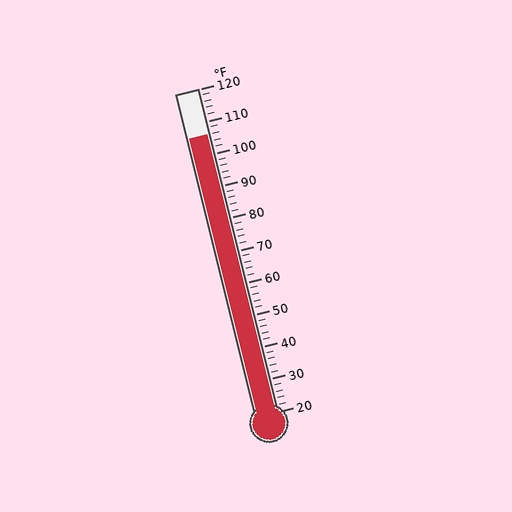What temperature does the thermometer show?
The thermometer shows approximately 106°F.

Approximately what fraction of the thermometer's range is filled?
The thermometer is filled to approximately 85% of its range.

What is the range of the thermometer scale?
The thermometer scale ranges from 20°F to 120°F.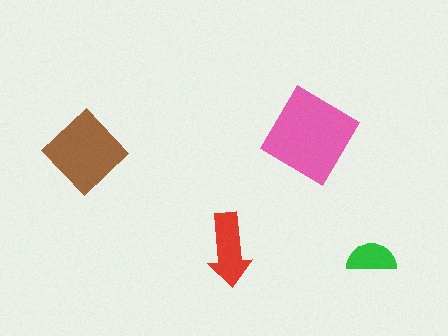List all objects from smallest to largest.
The green semicircle, the red arrow, the brown diamond, the pink diamond.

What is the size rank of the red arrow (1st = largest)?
3rd.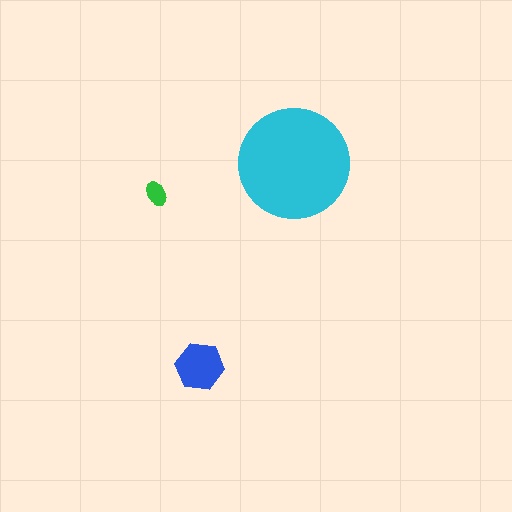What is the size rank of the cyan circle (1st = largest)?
1st.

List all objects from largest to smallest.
The cyan circle, the blue hexagon, the green ellipse.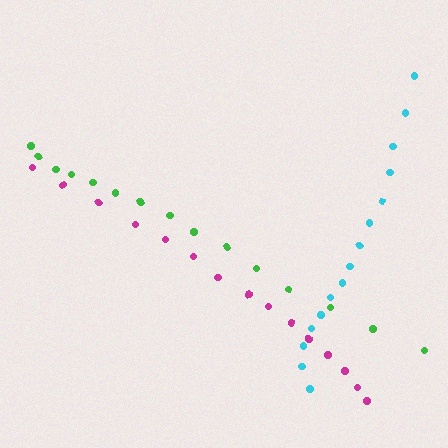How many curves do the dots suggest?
There are 3 distinct paths.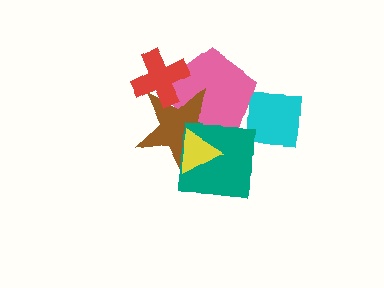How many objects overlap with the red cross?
2 objects overlap with the red cross.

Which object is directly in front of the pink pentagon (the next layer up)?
The brown star is directly in front of the pink pentagon.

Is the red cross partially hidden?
No, no other shape covers it.